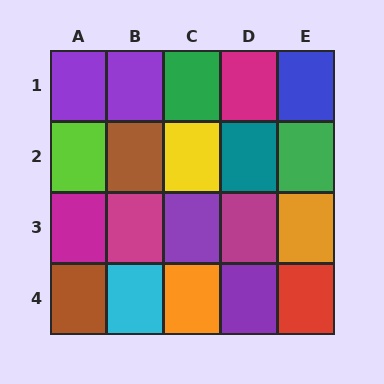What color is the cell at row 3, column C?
Purple.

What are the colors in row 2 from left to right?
Lime, brown, yellow, teal, green.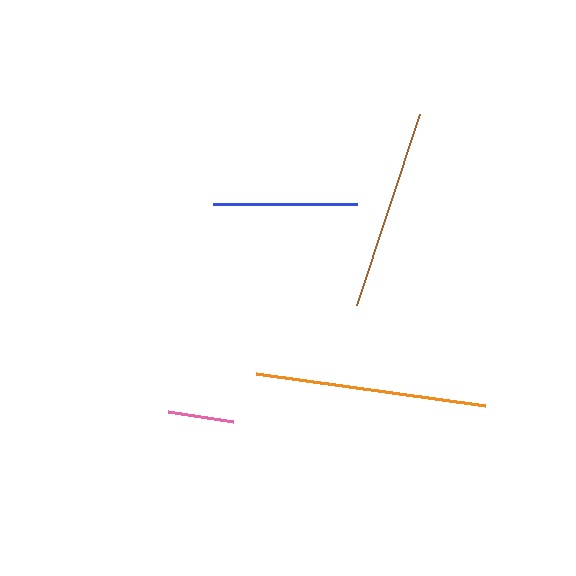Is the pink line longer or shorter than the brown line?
The brown line is longer than the pink line.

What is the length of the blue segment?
The blue segment is approximately 144 pixels long.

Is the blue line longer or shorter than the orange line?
The orange line is longer than the blue line.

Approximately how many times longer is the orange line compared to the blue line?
The orange line is approximately 1.6 times the length of the blue line.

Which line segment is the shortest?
The pink line is the shortest at approximately 66 pixels.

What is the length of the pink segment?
The pink segment is approximately 66 pixels long.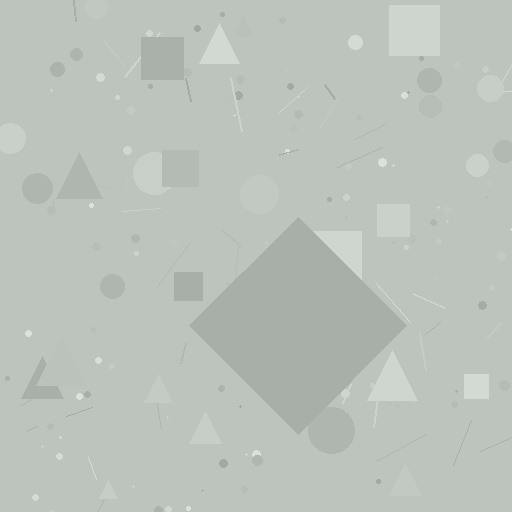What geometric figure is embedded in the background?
A diamond is embedded in the background.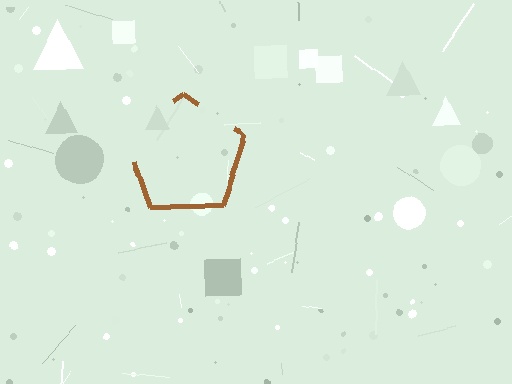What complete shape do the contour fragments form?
The contour fragments form a pentagon.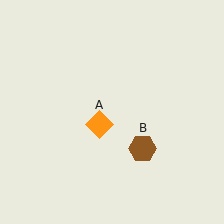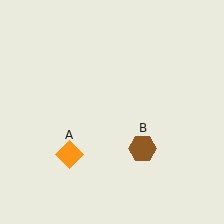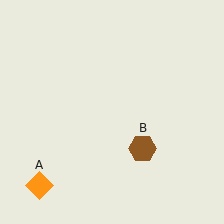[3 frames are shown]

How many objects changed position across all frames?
1 object changed position: orange diamond (object A).